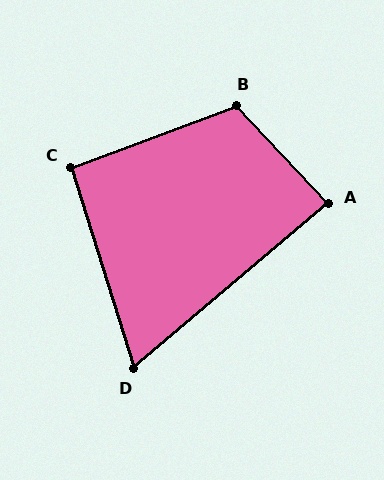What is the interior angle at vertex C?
Approximately 93 degrees (approximately right).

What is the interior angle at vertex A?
Approximately 87 degrees (approximately right).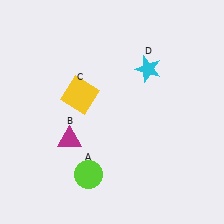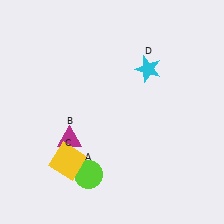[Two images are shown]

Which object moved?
The yellow square (C) moved down.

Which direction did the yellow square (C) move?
The yellow square (C) moved down.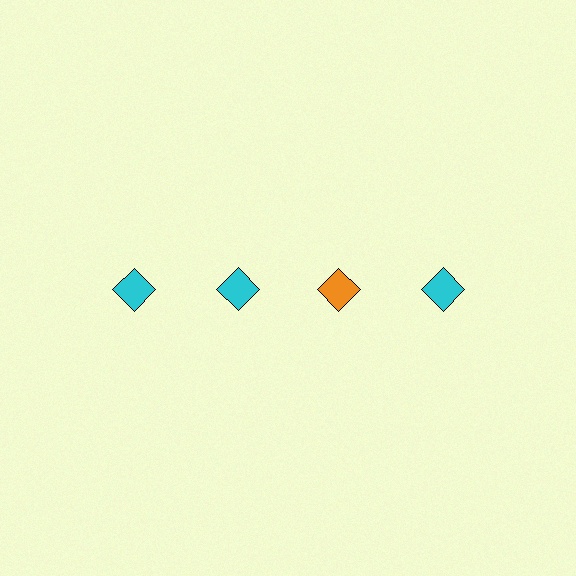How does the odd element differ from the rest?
It has a different color: orange instead of cyan.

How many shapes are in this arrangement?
There are 4 shapes arranged in a grid pattern.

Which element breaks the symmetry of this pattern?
The orange diamond in the top row, center column breaks the symmetry. All other shapes are cyan diamonds.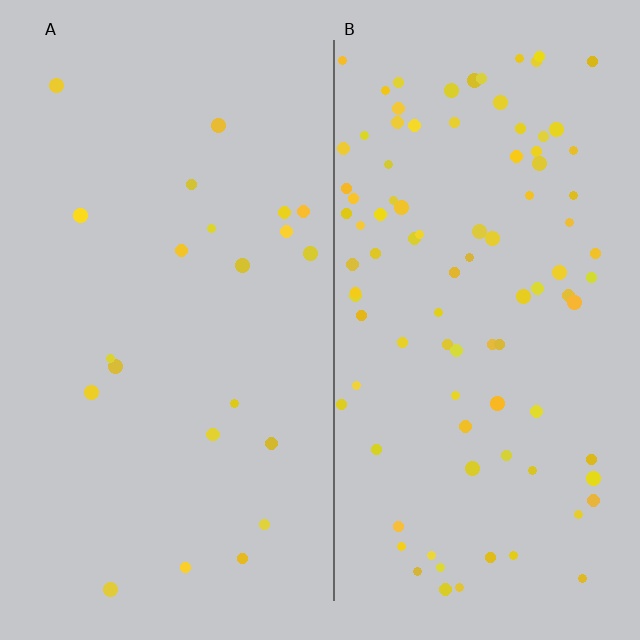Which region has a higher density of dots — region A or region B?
B (the right).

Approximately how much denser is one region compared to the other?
Approximately 4.2× — region B over region A.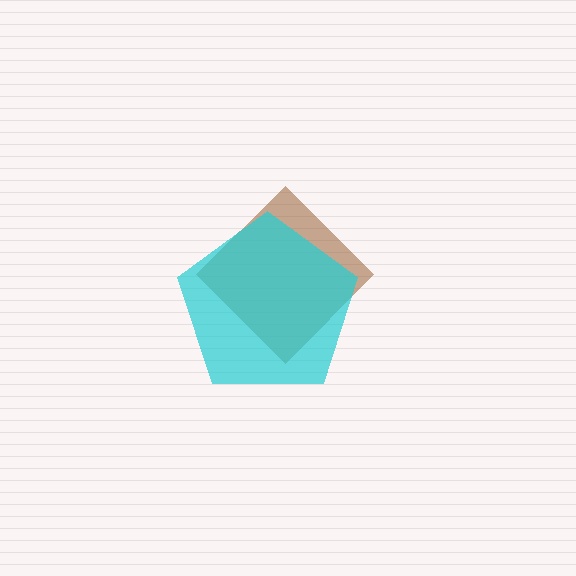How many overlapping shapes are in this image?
There are 2 overlapping shapes in the image.